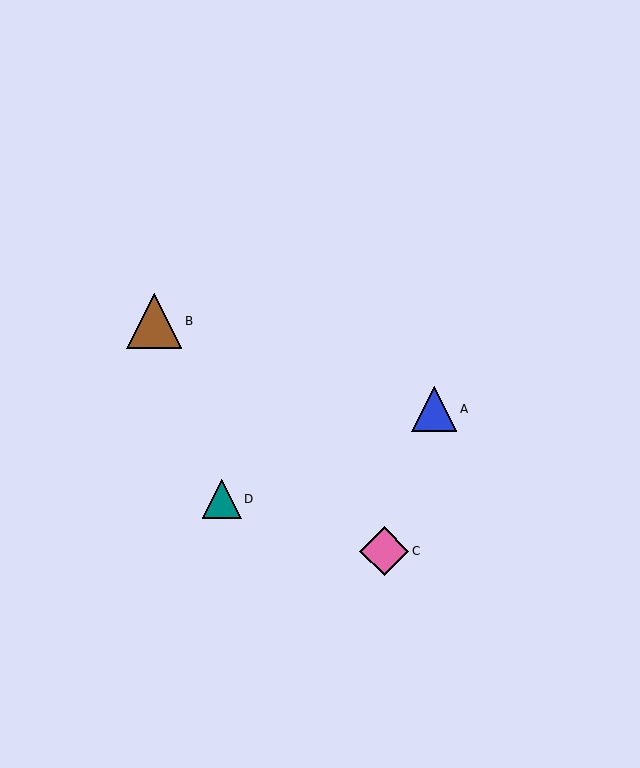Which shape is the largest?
The brown triangle (labeled B) is the largest.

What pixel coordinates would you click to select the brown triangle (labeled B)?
Click at (154, 321) to select the brown triangle B.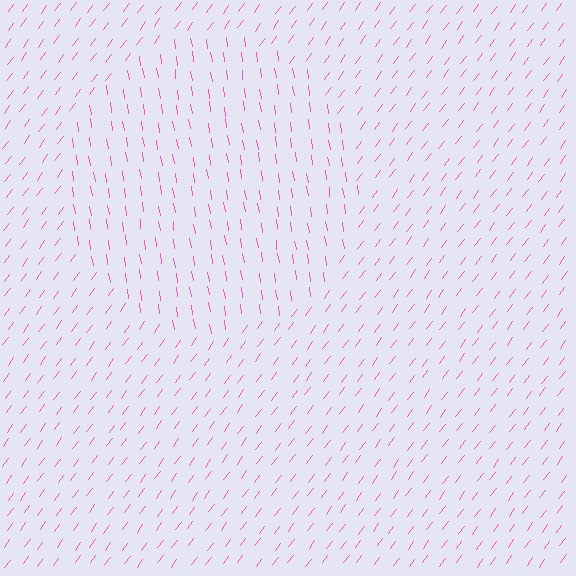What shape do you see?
I see a circle.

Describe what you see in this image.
The image is filled with small pink line segments. A circle region in the image has lines oriented differently from the surrounding lines, creating a visible texture boundary.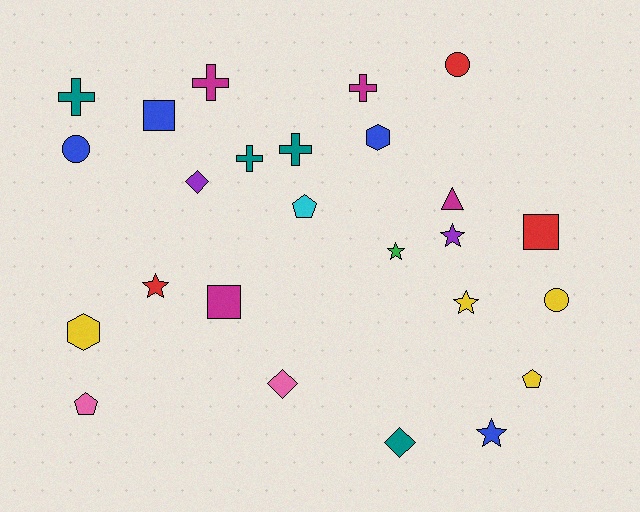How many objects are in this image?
There are 25 objects.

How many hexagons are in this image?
There are 2 hexagons.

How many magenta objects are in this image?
There are 4 magenta objects.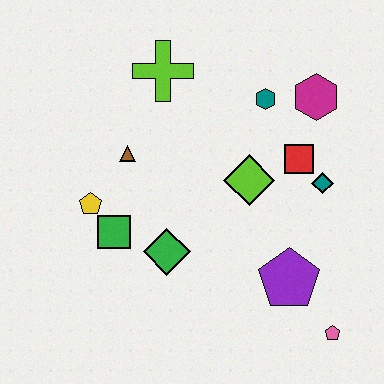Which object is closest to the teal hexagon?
The magenta hexagon is closest to the teal hexagon.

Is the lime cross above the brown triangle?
Yes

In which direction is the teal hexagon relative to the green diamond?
The teal hexagon is above the green diamond.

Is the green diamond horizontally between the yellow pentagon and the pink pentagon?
Yes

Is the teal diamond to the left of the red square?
No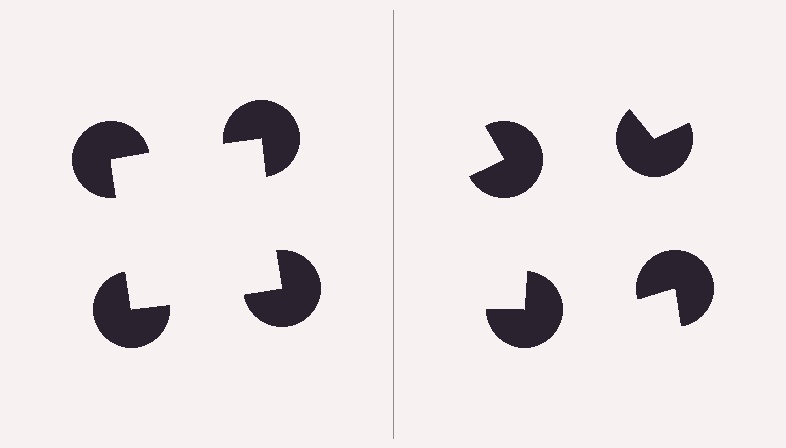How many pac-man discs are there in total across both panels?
8 — 4 on each side.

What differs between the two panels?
The pac-man discs are positioned identically on both sides; only the wedge orientations differ. On the left they align to a square; on the right they are misaligned.